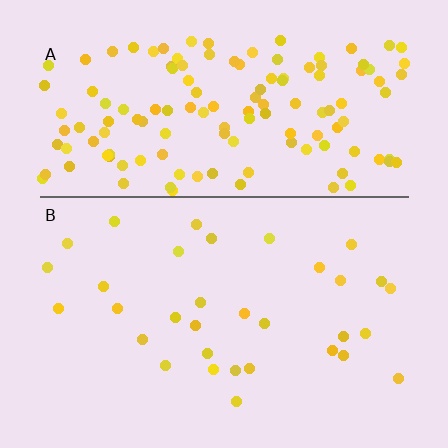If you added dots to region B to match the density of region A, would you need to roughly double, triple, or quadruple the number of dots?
Approximately quadruple.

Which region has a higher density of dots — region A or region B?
A (the top).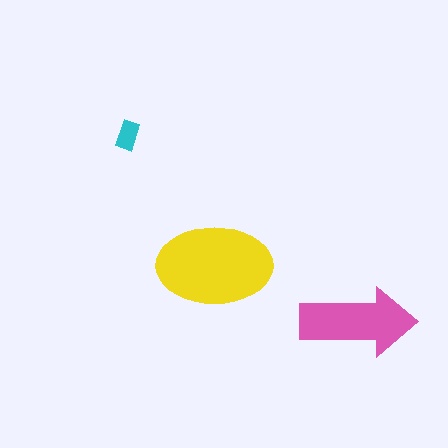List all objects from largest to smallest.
The yellow ellipse, the pink arrow, the cyan rectangle.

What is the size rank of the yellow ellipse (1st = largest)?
1st.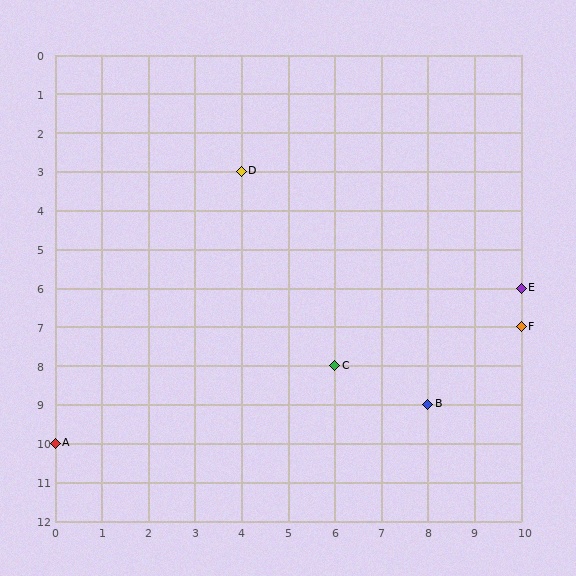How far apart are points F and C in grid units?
Points F and C are 4 columns and 1 row apart (about 4.1 grid units diagonally).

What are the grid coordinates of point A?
Point A is at grid coordinates (0, 10).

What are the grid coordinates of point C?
Point C is at grid coordinates (6, 8).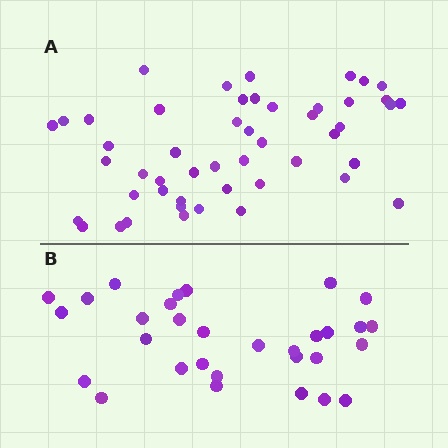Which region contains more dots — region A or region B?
Region A (the top region) has more dots.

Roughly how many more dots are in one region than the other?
Region A has approximately 20 more dots than region B.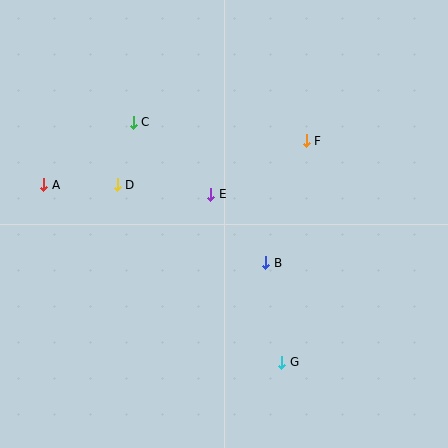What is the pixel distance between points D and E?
The distance between D and E is 94 pixels.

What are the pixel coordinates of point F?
Point F is at (306, 141).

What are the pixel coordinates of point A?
Point A is at (44, 185).